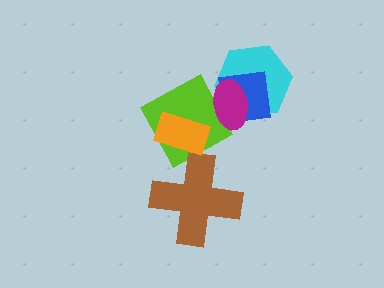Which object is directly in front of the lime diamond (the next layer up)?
The brown cross is directly in front of the lime diamond.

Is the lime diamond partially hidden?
Yes, it is partially covered by another shape.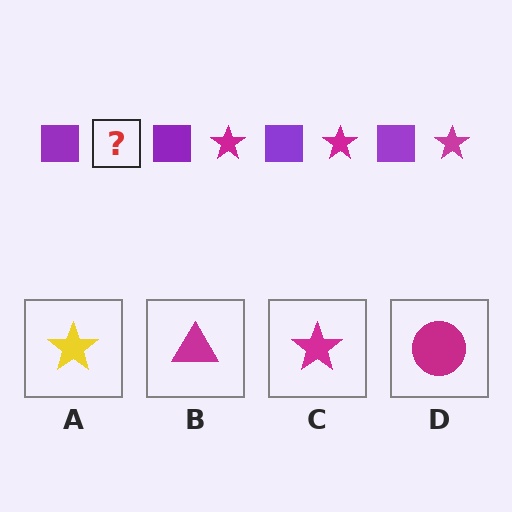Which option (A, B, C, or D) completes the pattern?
C.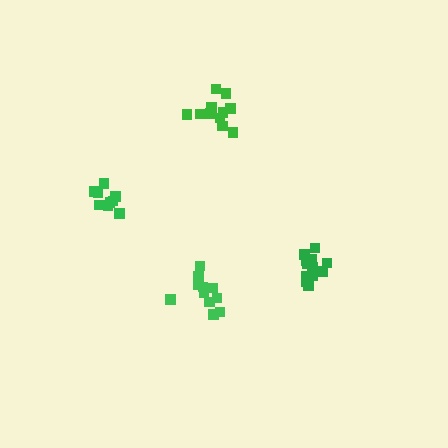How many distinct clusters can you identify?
There are 4 distinct clusters.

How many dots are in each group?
Group 1: 12 dots, Group 2: 11 dots, Group 3: 13 dots, Group 4: 9 dots (45 total).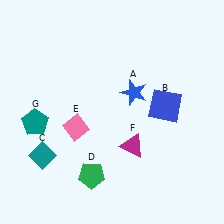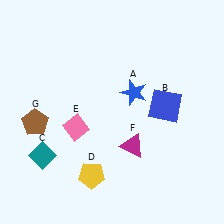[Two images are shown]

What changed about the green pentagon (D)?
In Image 1, D is green. In Image 2, it changed to yellow.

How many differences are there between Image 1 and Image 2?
There are 2 differences between the two images.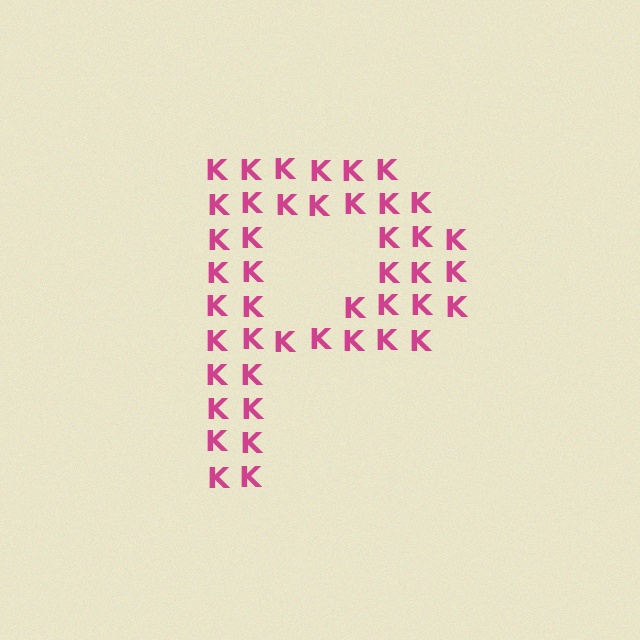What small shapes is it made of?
It is made of small letter K's.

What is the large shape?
The large shape is the letter P.